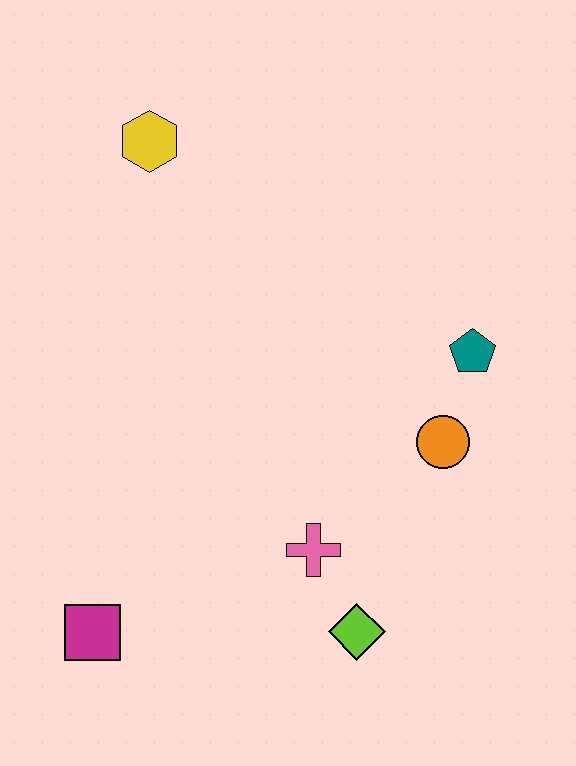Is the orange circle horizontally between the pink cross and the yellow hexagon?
No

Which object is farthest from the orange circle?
The yellow hexagon is farthest from the orange circle.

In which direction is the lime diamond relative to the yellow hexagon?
The lime diamond is below the yellow hexagon.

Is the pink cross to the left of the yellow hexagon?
No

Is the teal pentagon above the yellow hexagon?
No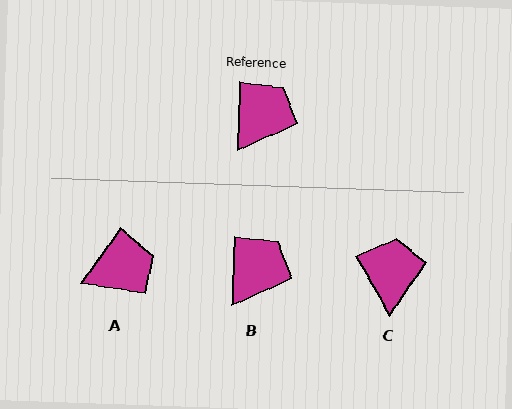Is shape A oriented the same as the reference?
No, it is off by about 34 degrees.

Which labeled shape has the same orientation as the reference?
B.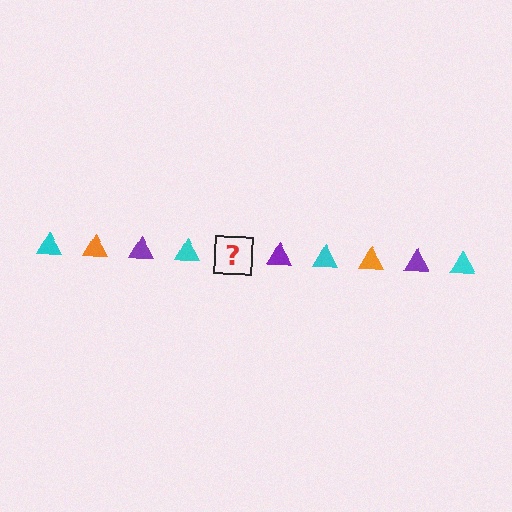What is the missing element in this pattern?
The missing element is an orange triangle.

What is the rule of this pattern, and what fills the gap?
The rule is that the pattern cycles through cyan, orange, purple triangles. The gap should be filled with an orange triangle.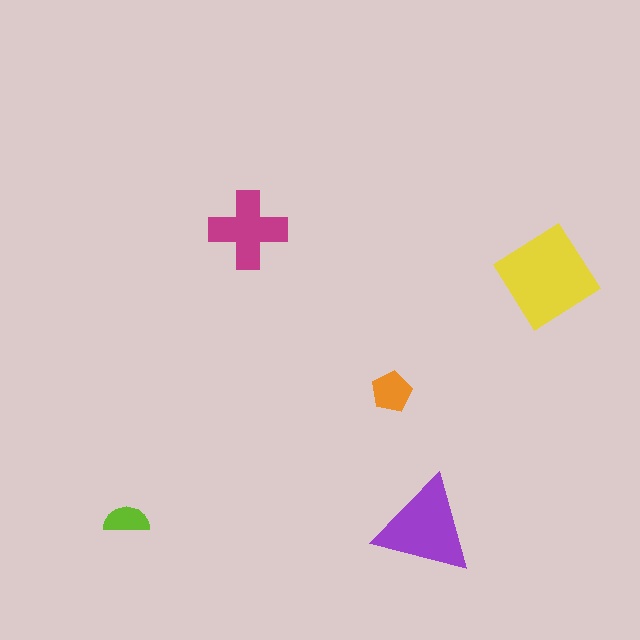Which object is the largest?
The yellow diamond.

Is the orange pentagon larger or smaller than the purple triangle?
Smaller.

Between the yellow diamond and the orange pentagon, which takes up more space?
The yellow diamond.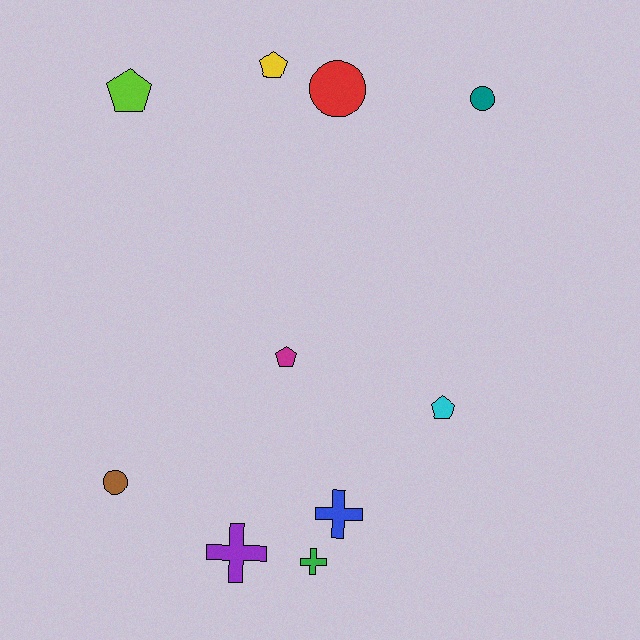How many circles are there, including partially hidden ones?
There are 3 circles.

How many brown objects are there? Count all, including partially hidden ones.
There is 1 brown object.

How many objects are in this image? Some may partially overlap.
There are 10 objects.